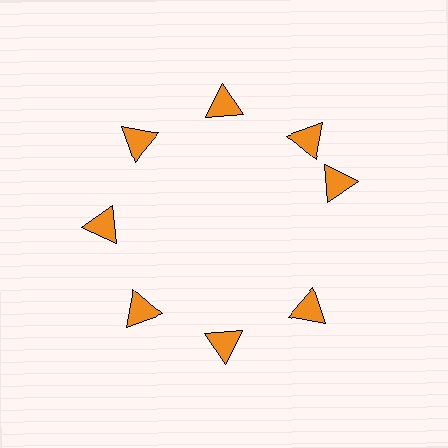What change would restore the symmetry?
The symmetry would be restored by rotating it back into even spacing with its neighbors so that all 8 triangles sit at equal angles and equal distance from the center.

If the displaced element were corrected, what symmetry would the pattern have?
It would have 8-fold rotational symmetry — the pattern would map onto itself every 45 degrees.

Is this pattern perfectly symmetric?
No. The 8 orange triangles are arranged in a ring, but one element near the 3 o'clock position is rotated out of alignment along the ring, breaking the 8-fold rotational symmetry.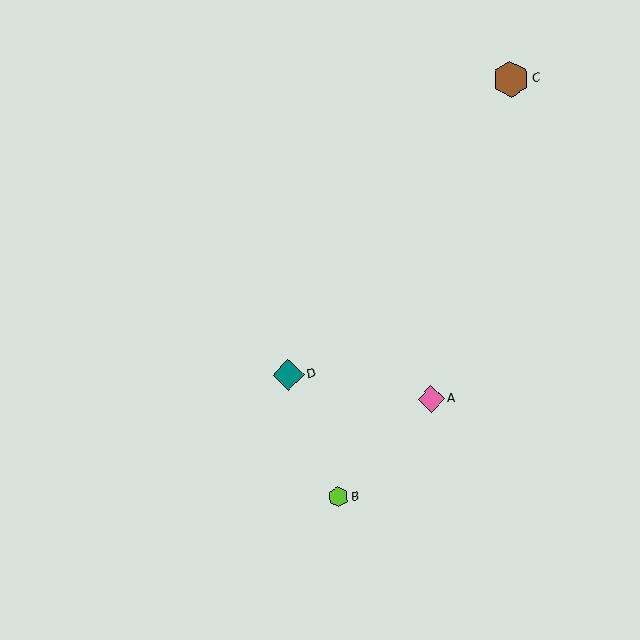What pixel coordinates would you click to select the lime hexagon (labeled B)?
Click at (338, 497) to select the lime hexagon B.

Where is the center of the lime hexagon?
The center of the lime hexagon is at (338, 497).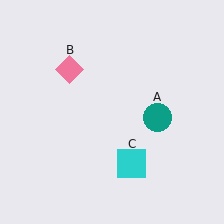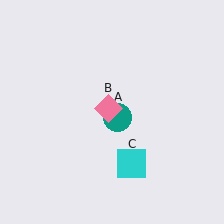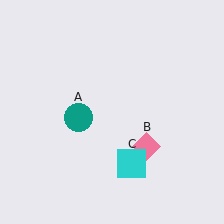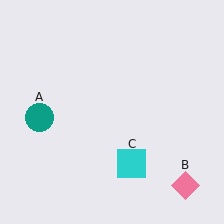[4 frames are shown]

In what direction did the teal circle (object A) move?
The teal circle (object A) moved left.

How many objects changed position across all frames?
2 objects changed position: teal circle (object A), pink diamond (object B).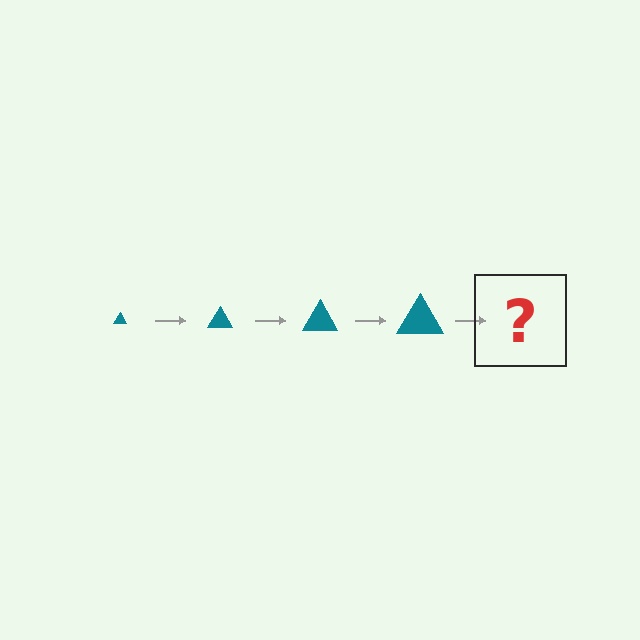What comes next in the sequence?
The next element should be a teal triangle, larger than the previous one.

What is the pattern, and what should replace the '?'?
The pattern is that the triangle gets progressively larger each step. The '?' should be a teal triangle, larger than the previous one.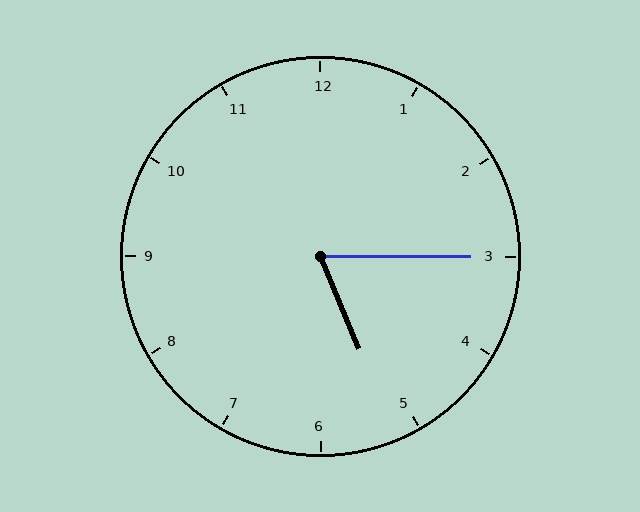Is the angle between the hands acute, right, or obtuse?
It is acute.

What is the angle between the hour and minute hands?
Approximately 68 degrees.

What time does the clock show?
5:15.